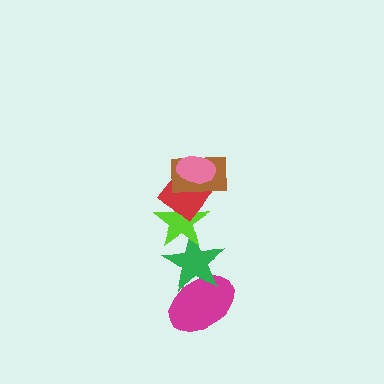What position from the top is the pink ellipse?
The pink ellipse is 1st from the top.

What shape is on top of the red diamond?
The brown rectangle is on top of the red diamond.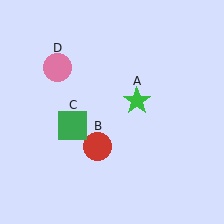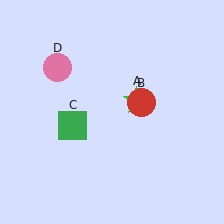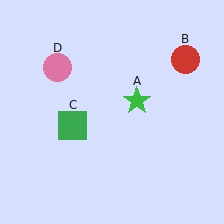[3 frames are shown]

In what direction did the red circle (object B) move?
The red circle (object B) moved up and to the right.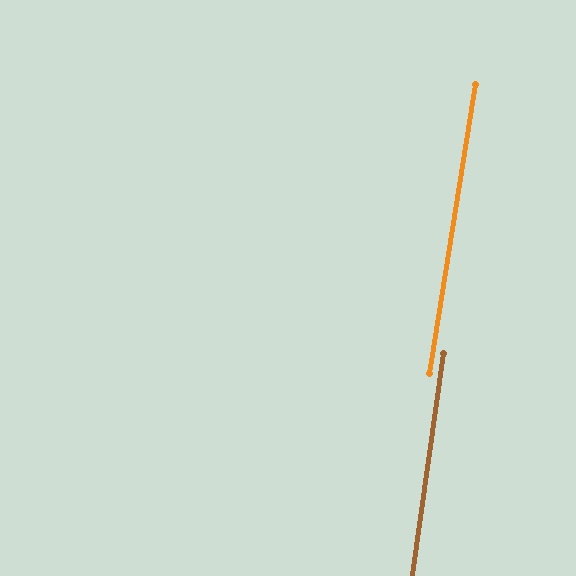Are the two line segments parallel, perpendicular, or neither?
Parallel — their directions differ by only 1.2°.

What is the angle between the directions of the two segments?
Approximately 1 degree.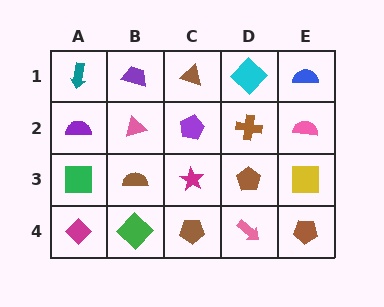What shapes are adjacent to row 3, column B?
A pink triangle (row 2, column B), a green diamond (row 4, column B), a green square (row 3, column A), a magenta star (row 3, column C).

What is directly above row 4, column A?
A green square.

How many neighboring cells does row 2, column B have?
4.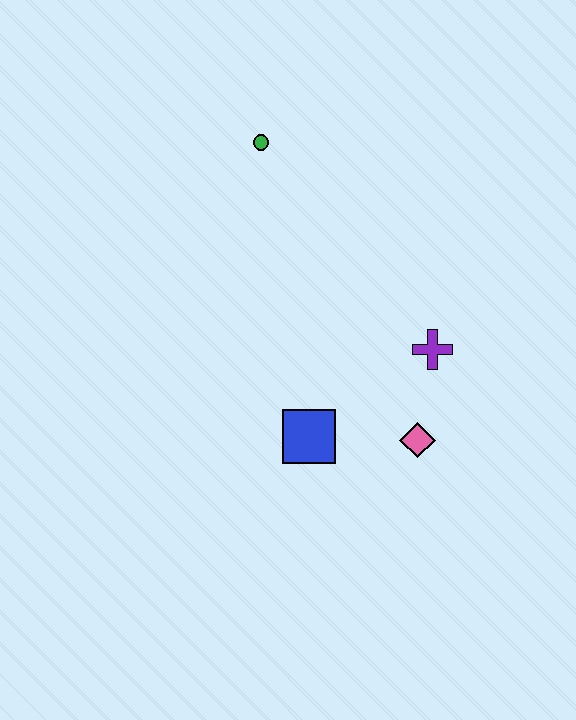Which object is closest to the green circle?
The purple cross is closest to the green circle.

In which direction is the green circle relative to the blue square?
The green circle is above the blue square.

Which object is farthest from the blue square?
The green circle is farthest from the blue square.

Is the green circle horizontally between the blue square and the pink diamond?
No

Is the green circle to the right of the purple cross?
No